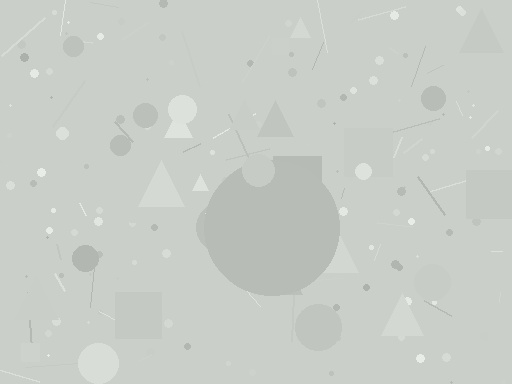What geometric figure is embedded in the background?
A circle is embedded in the background.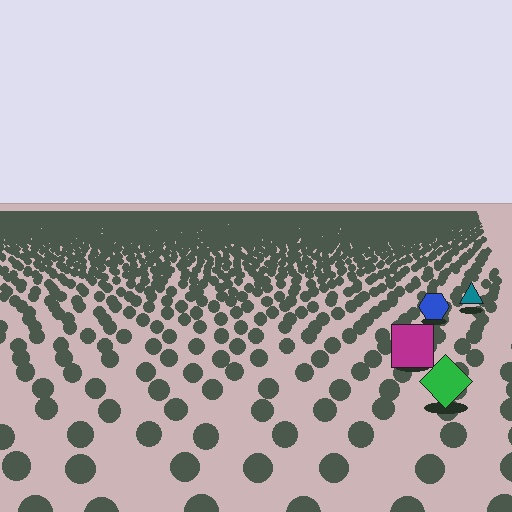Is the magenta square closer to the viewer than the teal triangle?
Yes. The magenta square is closer — you can tell from the texture gradient: the ground texture is coarser near it.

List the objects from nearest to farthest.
From nearest to farthest: the green diamond, the magenta square, the blue hexagon, the teal triangle.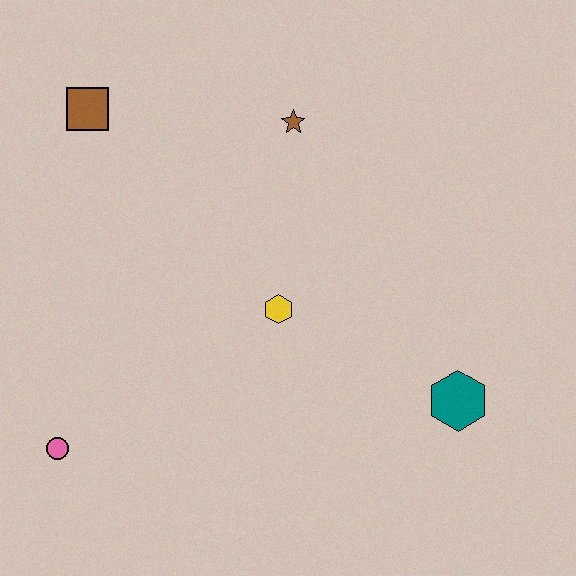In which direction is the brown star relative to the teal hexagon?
The brown star is above the teal hexagon.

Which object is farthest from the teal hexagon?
The brown square is farthest from the teal hexagon.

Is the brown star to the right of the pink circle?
Yes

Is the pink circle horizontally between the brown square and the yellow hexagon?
No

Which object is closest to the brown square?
The brown star is closest to the brown square.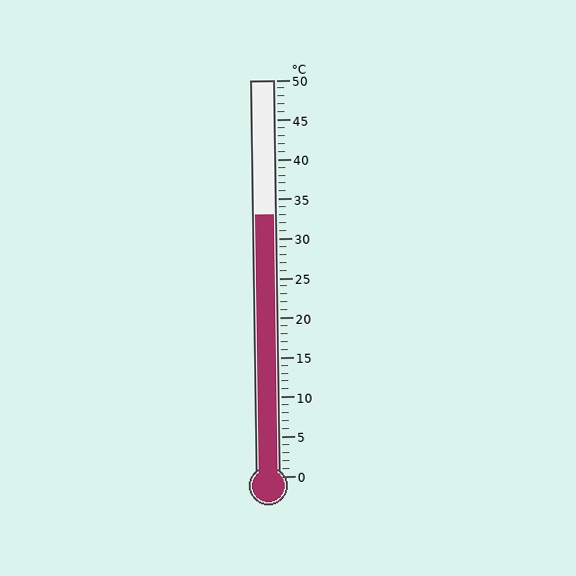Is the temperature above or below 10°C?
The temperature is above 10°C.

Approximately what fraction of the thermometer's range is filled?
The thermometer is filled to approximately 65% of its range.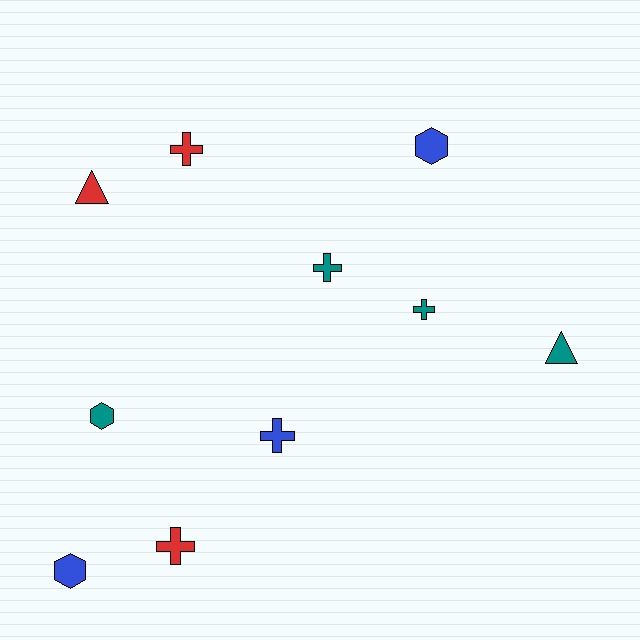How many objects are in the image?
There are 10 objects.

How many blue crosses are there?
There is 1 blue cross.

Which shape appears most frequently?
Cross, with 5 objects.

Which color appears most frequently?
Teal, with 4 objects.